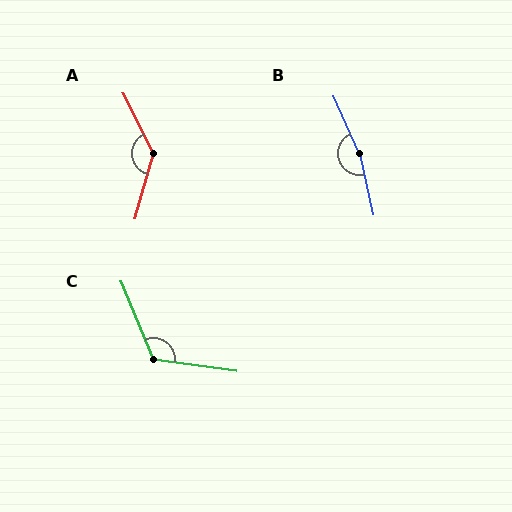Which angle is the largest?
B, at approximately 168 degrees.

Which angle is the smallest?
C, at approximately 120 degrees.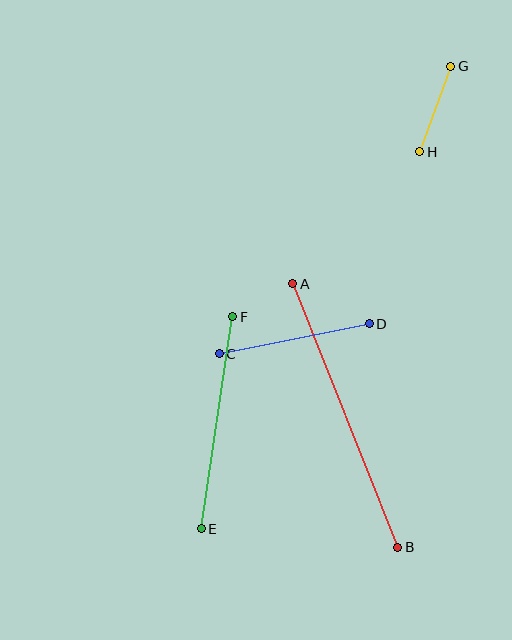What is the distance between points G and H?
The distance is approximately 91 pixels.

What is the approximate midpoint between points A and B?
The midpoint is at approximately (345, 415) pixels.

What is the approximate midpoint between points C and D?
The midpoint is at approximately (294, 339) pixels.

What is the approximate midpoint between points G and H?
The midpoint is at approximately (435, 109) pixels.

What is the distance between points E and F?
The distance is approximately 215 pixels.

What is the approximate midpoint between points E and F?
The midpoint is at approximately (217, 423) pixels.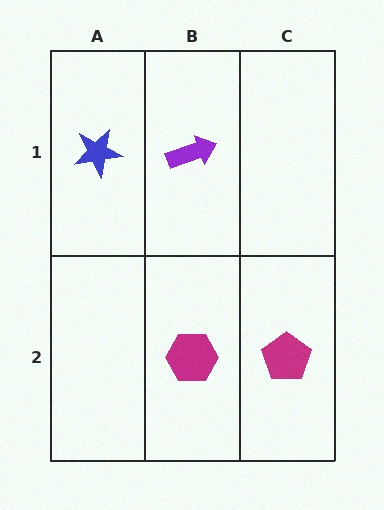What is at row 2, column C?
A magenta pentagon.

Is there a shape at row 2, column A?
No, that cell is empty.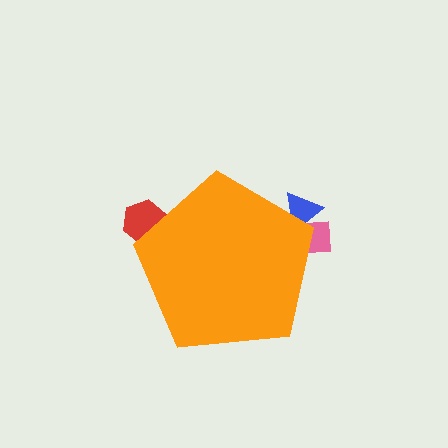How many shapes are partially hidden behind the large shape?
3 shapes are partially hidden.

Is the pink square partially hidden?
Yes, the pink square is partially hidden behind the orange pentagon.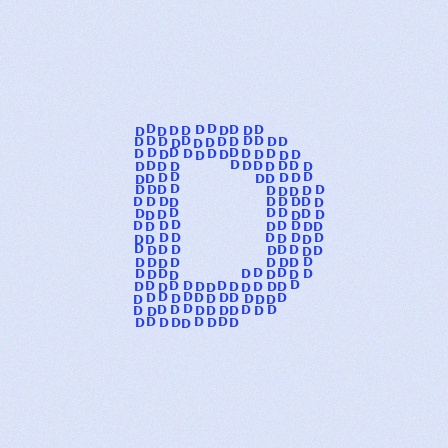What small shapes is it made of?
It is made of small letter D's.